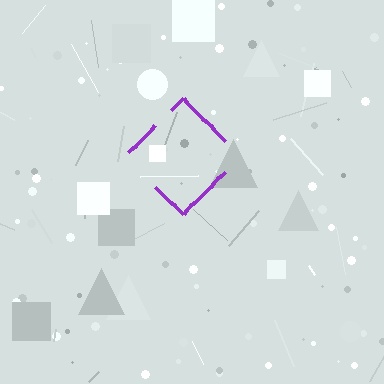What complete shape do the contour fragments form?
The contour fragments form a diamond.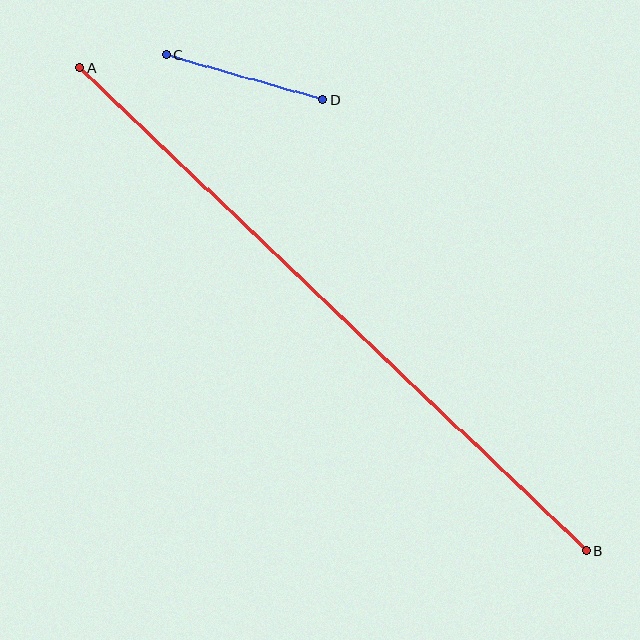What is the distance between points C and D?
The distance is approximately 163 pixels.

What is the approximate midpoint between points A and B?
The midpoint is at approximately (333, 309) pixels.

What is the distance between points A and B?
The distance is approximately 700 pixels.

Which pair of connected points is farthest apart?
Points A and B are farthest apart.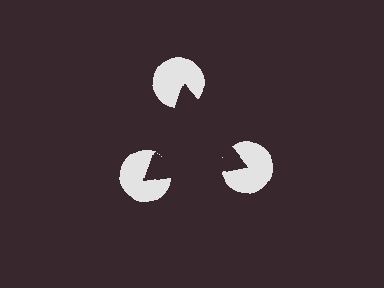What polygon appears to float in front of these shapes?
An illusory triangle — its edges are inferred from the aligned wedge cuts in the pac-man discs, not physically drawn.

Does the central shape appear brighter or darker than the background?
It typically appears slightly darker than the background, even though no actual brightness change is drawn.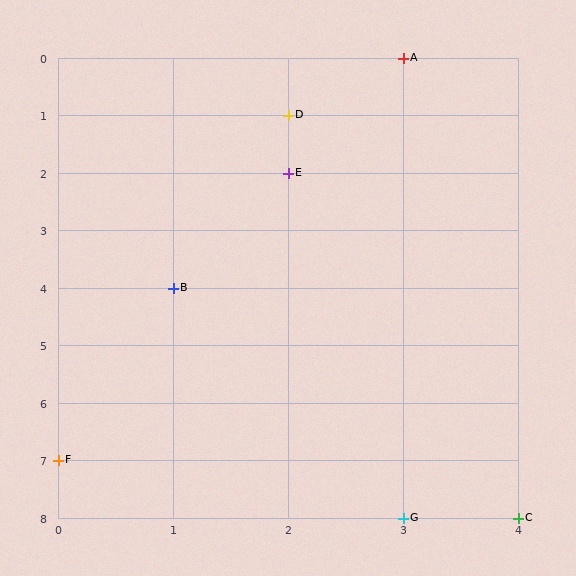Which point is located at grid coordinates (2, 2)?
Point E is at (2, 2).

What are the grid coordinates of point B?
Point B is at grid coordinates (1, 4).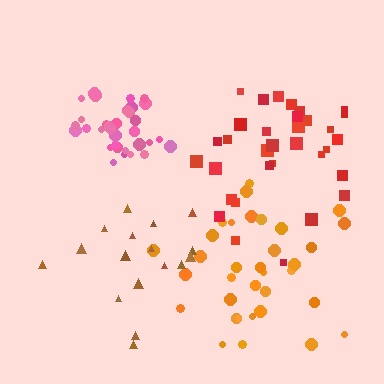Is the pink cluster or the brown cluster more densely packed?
Pink.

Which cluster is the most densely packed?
Pink.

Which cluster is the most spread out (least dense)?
Brown.